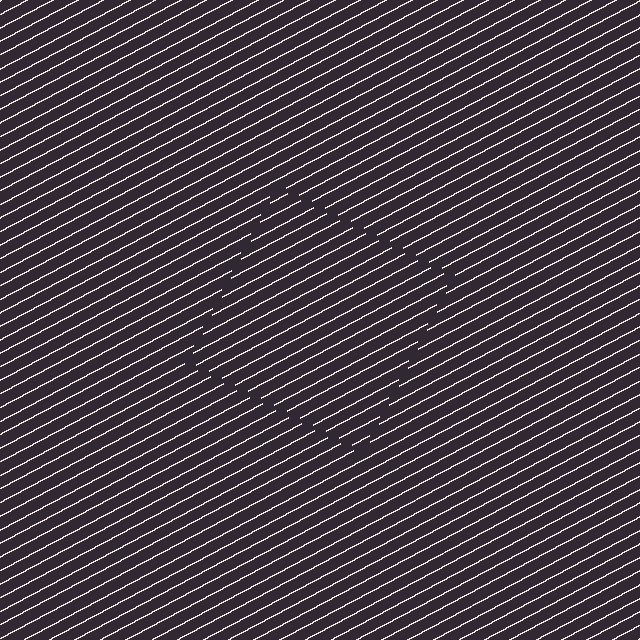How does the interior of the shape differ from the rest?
The interior of the shape contains the same grating, shifted by half a period — the contour is defined by the phase discontinuity where line-ends from the inner and outer gratings abut.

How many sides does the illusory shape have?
4 sides — the line-ends trace a square.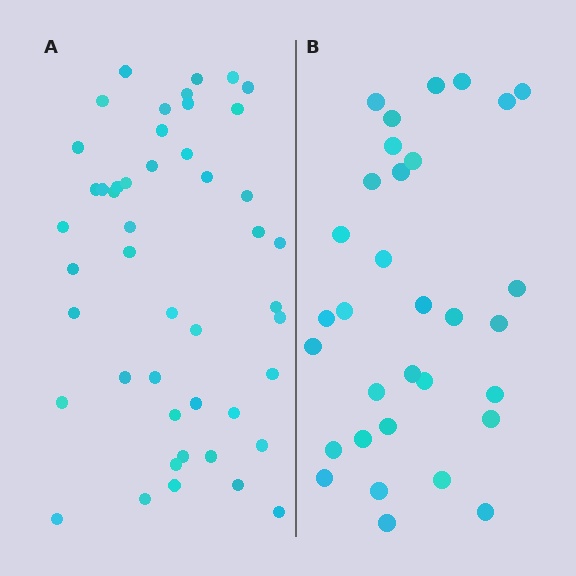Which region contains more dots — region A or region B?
Region A (the left region) has more dots.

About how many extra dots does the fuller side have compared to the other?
Region A has approximately 15 more dots than region B.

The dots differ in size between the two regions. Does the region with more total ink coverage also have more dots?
No. Region B has more total ink coverage because its dots are larger, but region A actually contains more individual dots. Total area can be misleading — the number of items is what matters here.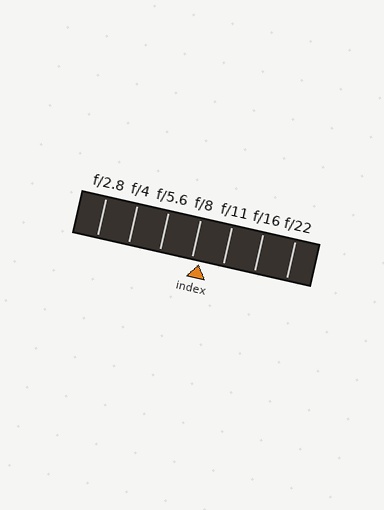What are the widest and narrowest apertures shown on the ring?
The widest aperture shown is f/2.8 and the narrowest is f/22.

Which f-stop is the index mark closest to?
The index mark is closest to f/8.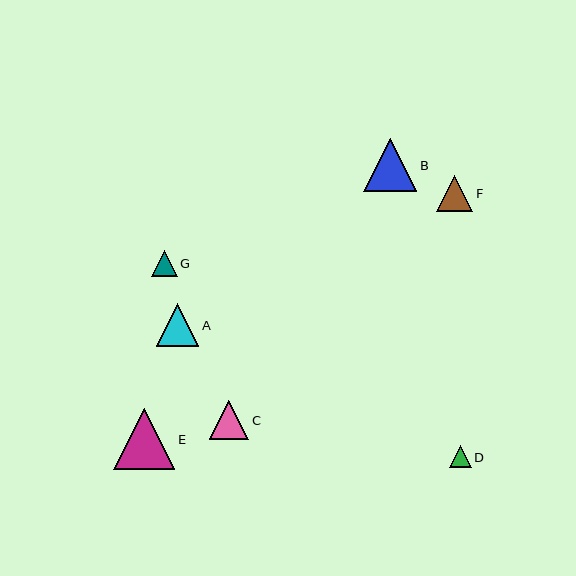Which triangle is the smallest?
Triangle D is the smallest with a size of approximately 22 pixels.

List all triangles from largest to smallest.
From largest to smallest: E, B, A, C, F, G, D.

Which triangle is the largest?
Triangle E is the largest with a size of approximately 61 pixels.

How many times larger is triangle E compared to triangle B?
Triangle E is approximately 1.2 times the size of triangle B.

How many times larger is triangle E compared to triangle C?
Triangle E is approximately 1.5 times the size of triangle C.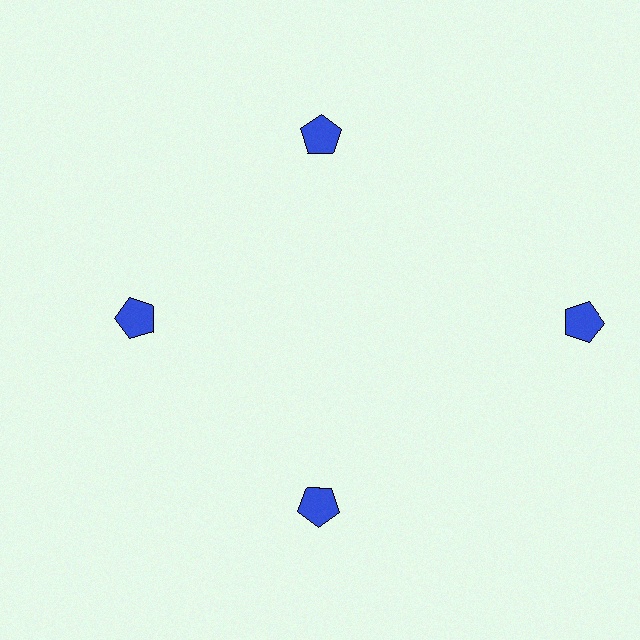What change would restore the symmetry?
The symmetry would be restored by moving it inward, back onto the ring so that all 4 pentagons sit at equal angles and equal distance from the center.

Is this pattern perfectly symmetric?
No. The 4 blue pentagons are arranged in a ring, but one element near the 3 o'clock position is pushed outward from the center, breaking the 4-fold rotational symmetry.